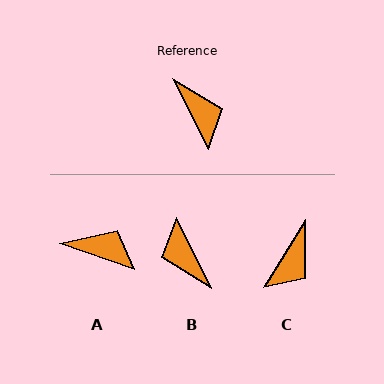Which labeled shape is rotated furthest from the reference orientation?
B, about 179 degrees away.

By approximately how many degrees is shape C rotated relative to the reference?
Approximately 59 degrees clockwise.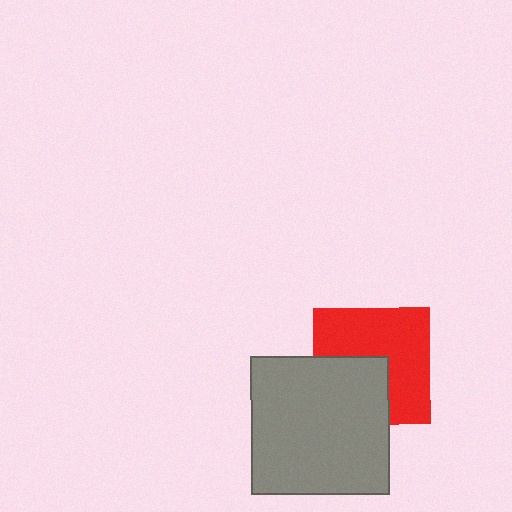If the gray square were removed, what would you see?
You would see the complete red square.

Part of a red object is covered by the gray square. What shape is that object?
It is a square.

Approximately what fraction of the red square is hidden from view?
Roughly 39% of the red square is hidden behind the gray square.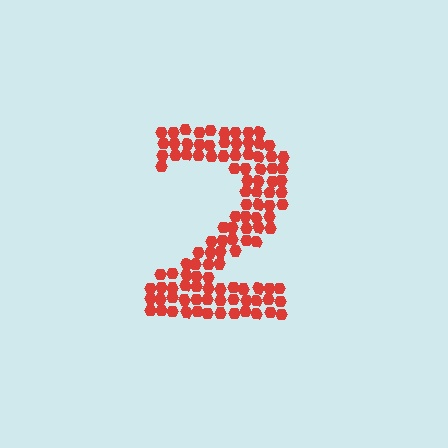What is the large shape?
The large shape is the digit 2.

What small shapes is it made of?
It is made of small hexagons.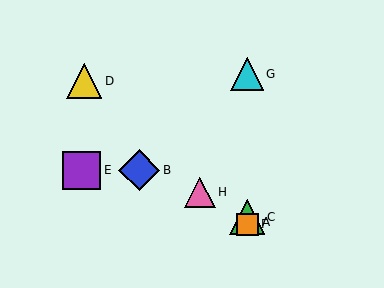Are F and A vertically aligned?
Yes, both are at x≈247.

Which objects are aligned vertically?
Objects A, C, F, G are aligned vertically.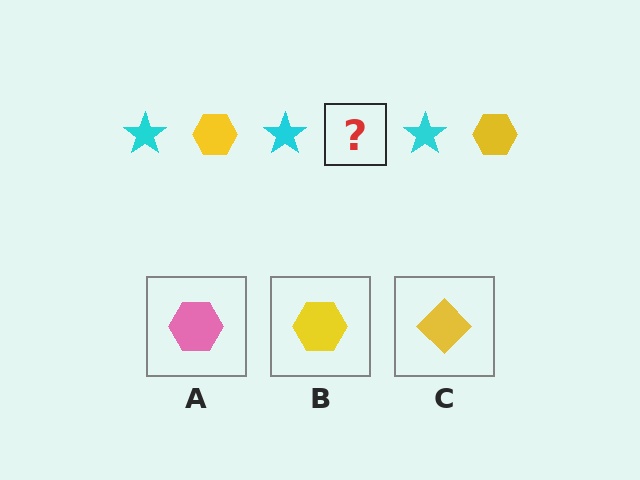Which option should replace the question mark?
Option B.